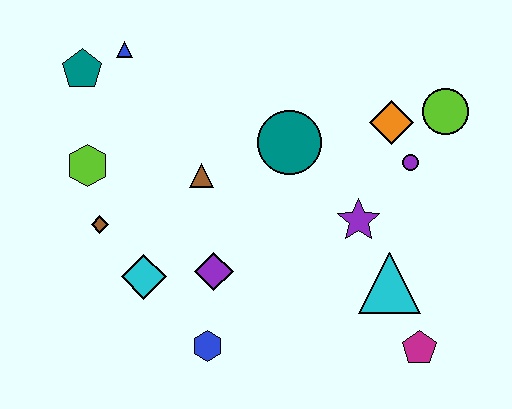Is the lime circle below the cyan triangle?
No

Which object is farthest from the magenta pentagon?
The teal pentagon is farthest from the magenta pentagon.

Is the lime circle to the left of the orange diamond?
No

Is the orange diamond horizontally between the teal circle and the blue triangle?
No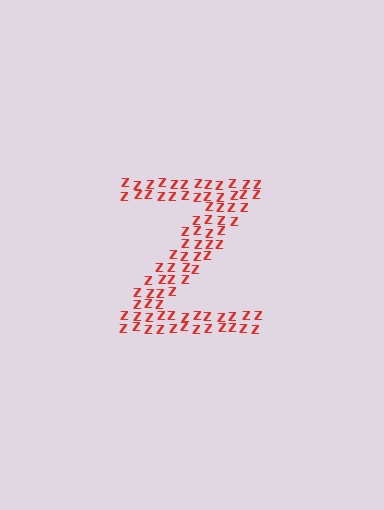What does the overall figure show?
The overall figure shows the letter Z.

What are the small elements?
The small elements are letter Z's.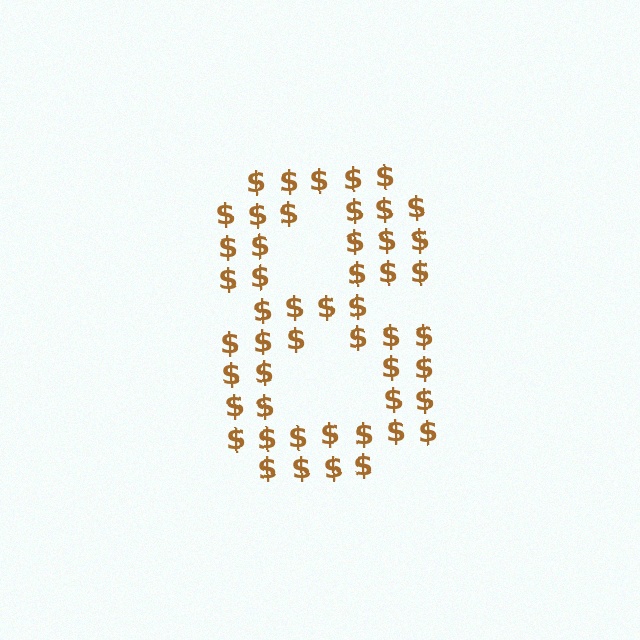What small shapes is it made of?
It is made of small dollar signs.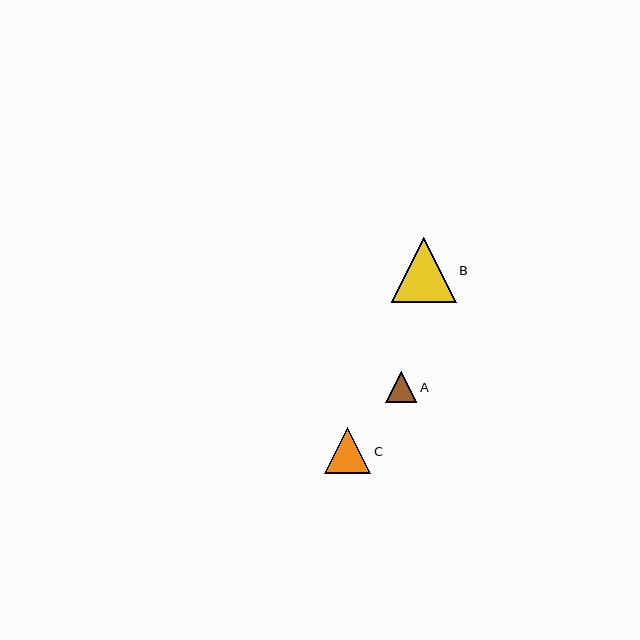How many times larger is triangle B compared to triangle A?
Triangle B is approximately 2.1 times the size of triangle A.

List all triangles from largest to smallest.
From largest to smallest: B, C, A.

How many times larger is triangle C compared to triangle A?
Triangle C is approximately 1.5 times the size of triangle A.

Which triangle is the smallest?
Triangle A is the smallest with a size of approximately 31 pixels.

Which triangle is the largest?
Triangle B is the largest with a size of approximately 65 pixels.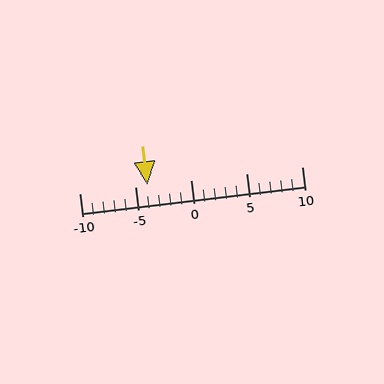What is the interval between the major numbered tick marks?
The major tick marks are spaced 5 units apart.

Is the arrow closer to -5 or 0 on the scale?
The arrow is closer to -5.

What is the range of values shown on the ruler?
The ruler shows values from -10 to 10.